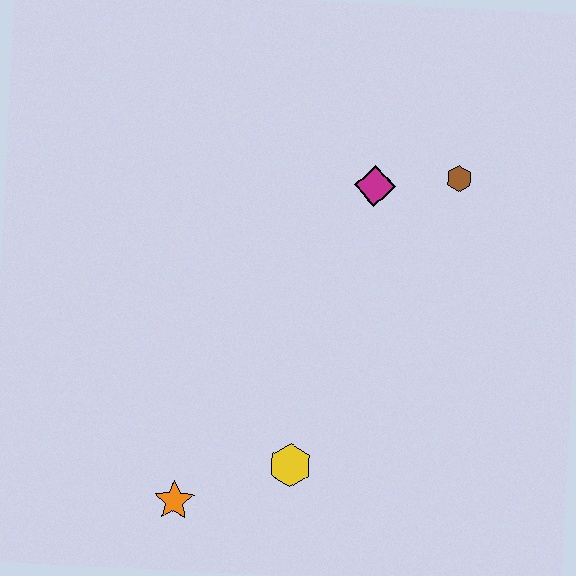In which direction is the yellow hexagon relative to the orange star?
The yellow hexagon is to the right of the orange star.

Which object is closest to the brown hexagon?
The magenta diamond is closest to the brown hexagon.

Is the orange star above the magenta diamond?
No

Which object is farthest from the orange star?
The brown hexagon is farthest from the orange star.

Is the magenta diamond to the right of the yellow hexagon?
Yes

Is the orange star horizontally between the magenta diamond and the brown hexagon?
No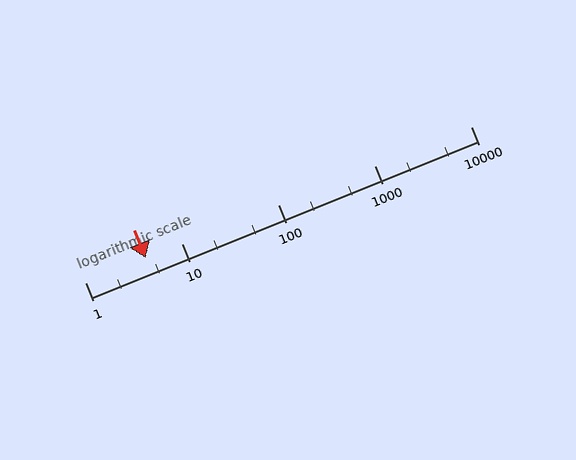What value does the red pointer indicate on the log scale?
The pointer indicates approximately 4.3.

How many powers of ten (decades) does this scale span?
The scale spans 4 decades, from 1 to 10000.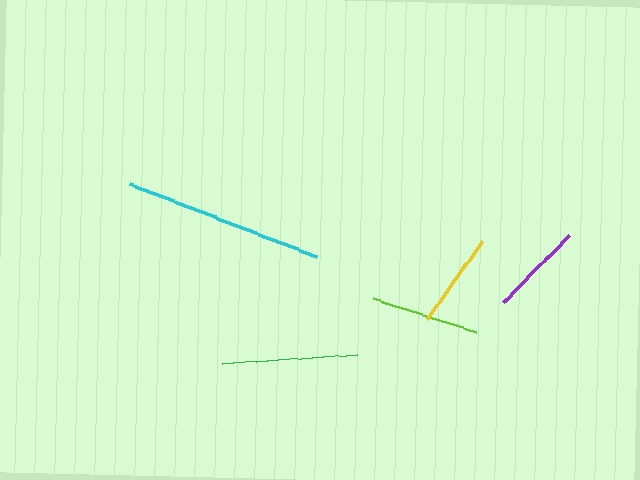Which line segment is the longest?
The cyan line is the longest at approximately 200 pixels.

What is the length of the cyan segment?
The cyan segment is approximately 200 pixels long.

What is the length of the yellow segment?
The yellow segment is approximately 94 pixels long.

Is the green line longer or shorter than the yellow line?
The green line is longer than the yellow line.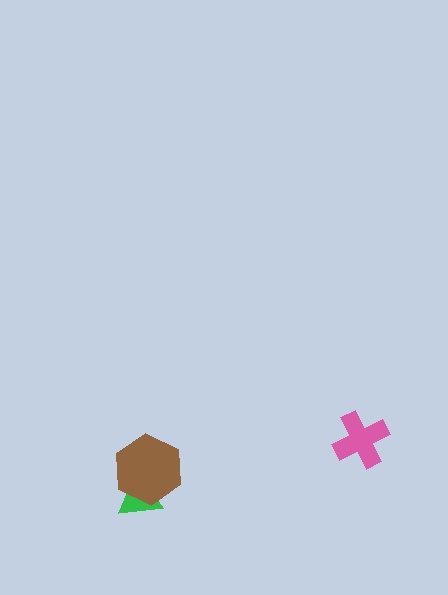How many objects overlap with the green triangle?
1 object overlaps with the green triangle.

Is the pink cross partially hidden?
No, no other shape covers it.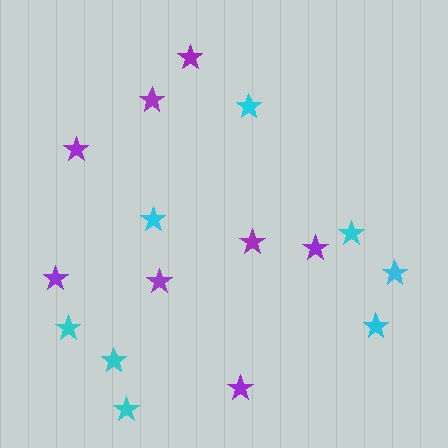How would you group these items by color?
There are 2 groups: one group of purple stars (8) and one group of cyan stars (8).